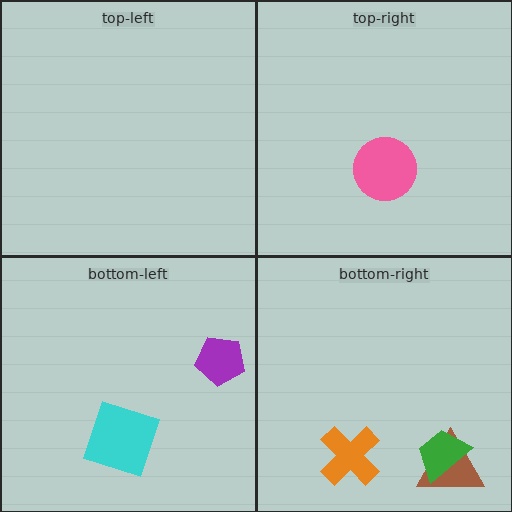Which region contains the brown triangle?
The bottom-right region.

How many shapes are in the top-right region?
1.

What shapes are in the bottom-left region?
The cyan diamond, the purple pentagon.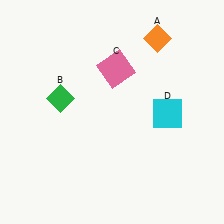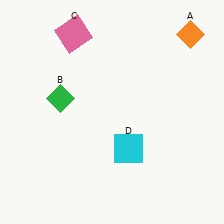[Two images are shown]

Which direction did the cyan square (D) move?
The cyan square (D) moved left.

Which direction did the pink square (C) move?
The pink square (C) moved left.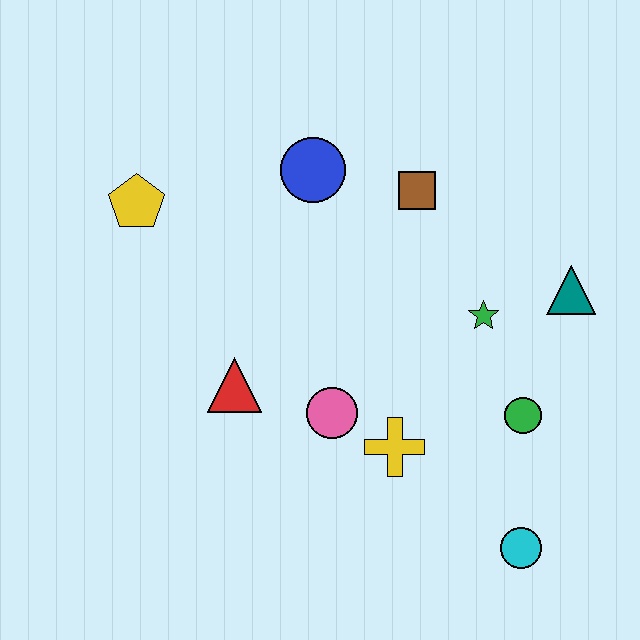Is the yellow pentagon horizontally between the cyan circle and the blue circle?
No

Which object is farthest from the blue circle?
The cyan circle is farthest from the blue circle.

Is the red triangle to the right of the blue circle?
No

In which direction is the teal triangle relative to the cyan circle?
The teal triangle is above the cyan circle.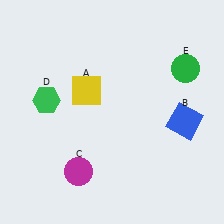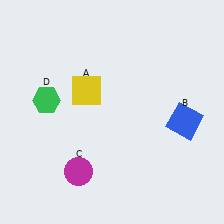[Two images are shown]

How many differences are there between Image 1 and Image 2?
There is 1 difference between the two images.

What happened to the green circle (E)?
The green circle (E) was removed in Image 2. It was in the top-right area of Image 1.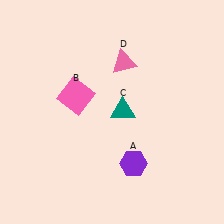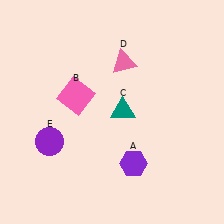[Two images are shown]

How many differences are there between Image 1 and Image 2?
There is 1 difference between the two images.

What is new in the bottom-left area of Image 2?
A purple circle (E) was added in the bottom-left area of Image 2.